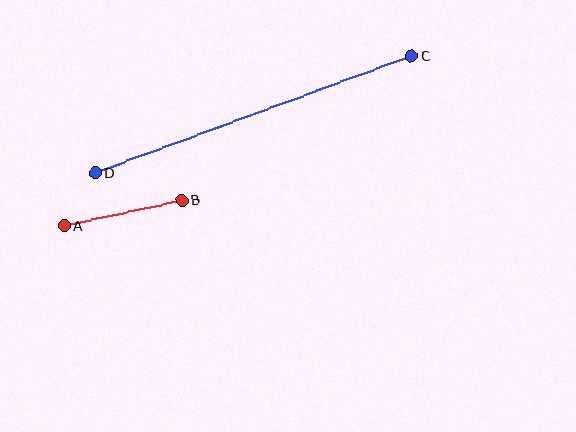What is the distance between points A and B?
The distance is approximately 121 pixels.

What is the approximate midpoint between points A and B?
The midpoint is at approximately (123, 213) pixels.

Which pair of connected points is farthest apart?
Points C and D are farthest apart.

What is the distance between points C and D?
The distance is approximately 337 pixels.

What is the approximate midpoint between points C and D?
The midpoint is at approximately (253, 115) pixels.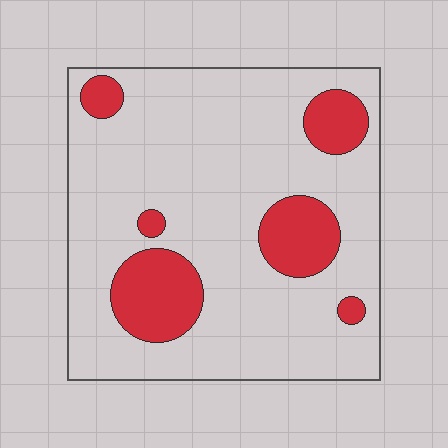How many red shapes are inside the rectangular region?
6.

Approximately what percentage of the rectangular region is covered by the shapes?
Approximately 20%.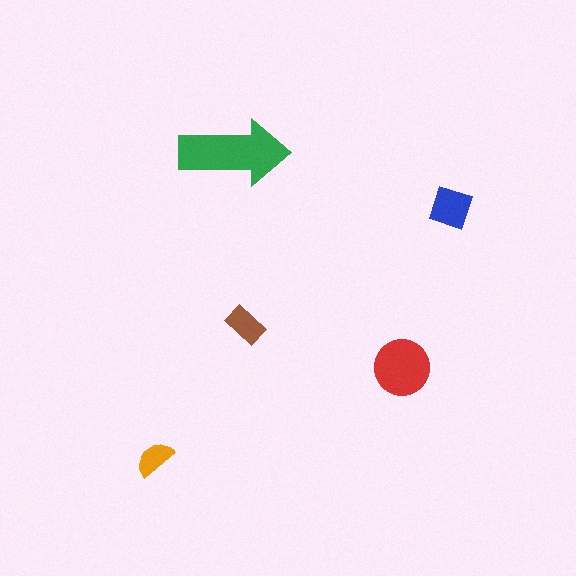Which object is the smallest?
The orange semicircle.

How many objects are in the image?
There are 5 objects in the image.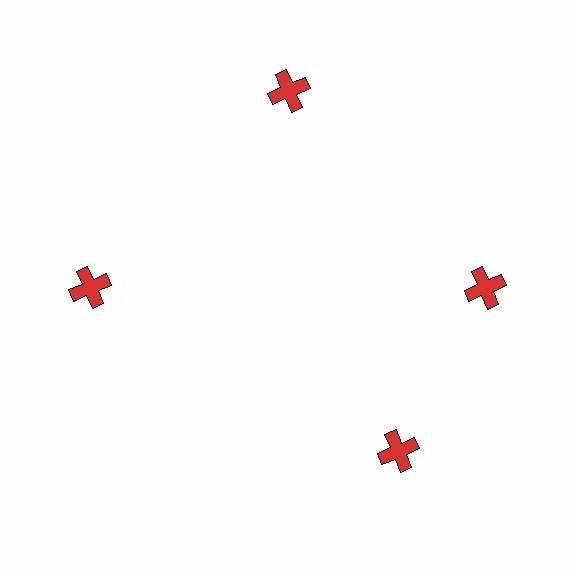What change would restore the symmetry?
The symmetry would be restored by rotating it back into even spacing with its neighbors so that all 4 crosses sit at equal angles and equal distance from the center.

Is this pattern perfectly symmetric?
No. The 4 red crosses are arranged in a ring, but one element near the 6 o'clock position is rotated out of alignment along the ring, breaking the 4-fold rotational symmetry.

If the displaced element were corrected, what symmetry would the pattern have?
It would have 4-fold rotational symmetry — the pattern would map onto itself every 90 degrees.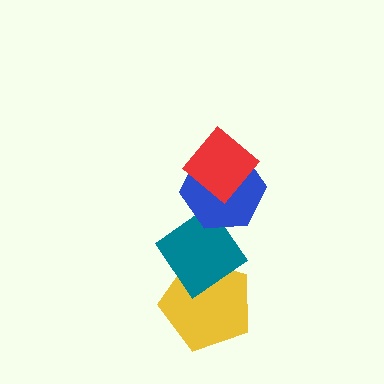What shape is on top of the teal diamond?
The blue hexagon is on top of the teal diamond.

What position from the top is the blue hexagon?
The blue hexagon is 2nd from the top.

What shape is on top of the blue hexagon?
The red diamond is on top of the blue hexagon.